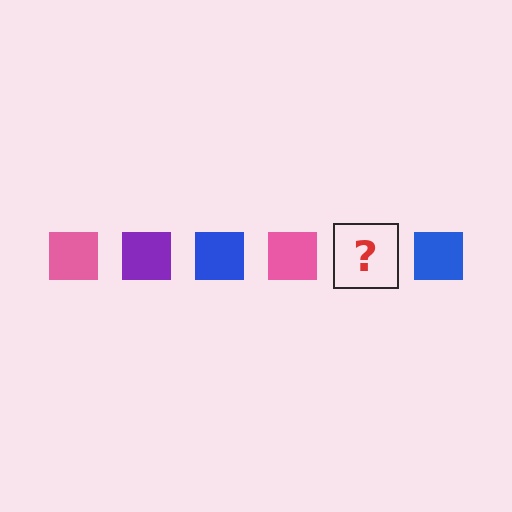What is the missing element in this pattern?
The missing element is a purple square.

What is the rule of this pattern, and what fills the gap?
The rule is that the pattern cycles through pink, purple, blue squares. The gap should be filled with a purple square.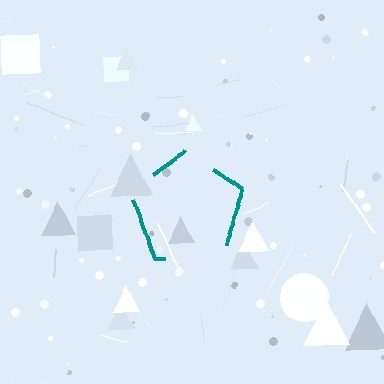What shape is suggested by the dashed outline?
The dashed outline suggests a pentagon.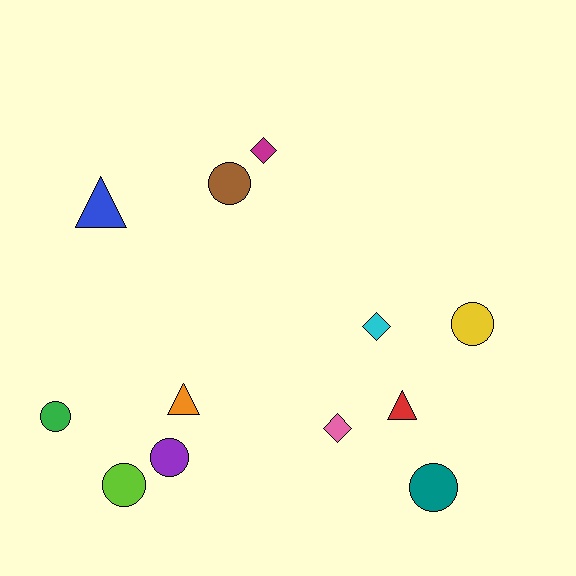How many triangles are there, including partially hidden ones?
There are 3 triangles.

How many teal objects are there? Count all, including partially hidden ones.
There is 1 teal object.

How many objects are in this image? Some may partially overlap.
There are 12 objects.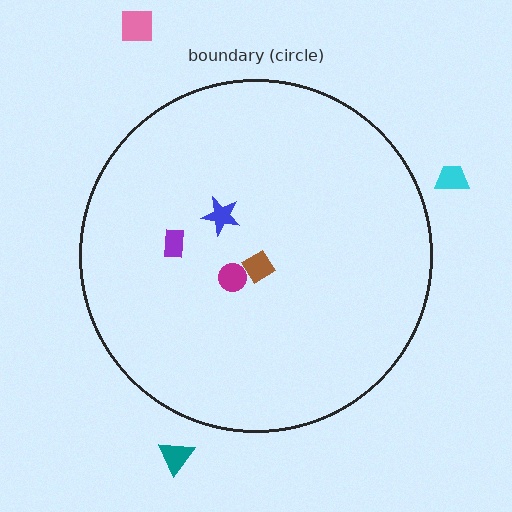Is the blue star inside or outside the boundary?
Inside.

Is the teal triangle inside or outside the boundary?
Outside.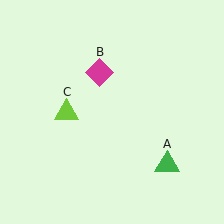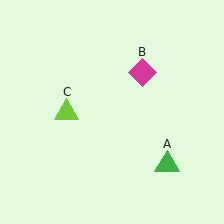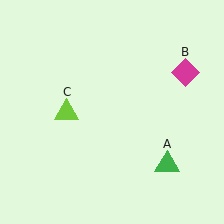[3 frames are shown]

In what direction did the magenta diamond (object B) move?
The magenta diamond (object B) moved right.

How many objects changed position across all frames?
1 object changed position: magenta diamond (object B).